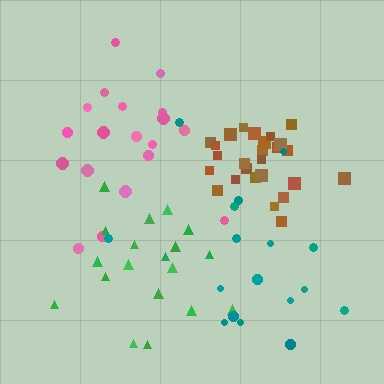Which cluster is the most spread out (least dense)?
Teal.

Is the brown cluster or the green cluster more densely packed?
Brown.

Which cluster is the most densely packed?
Brown.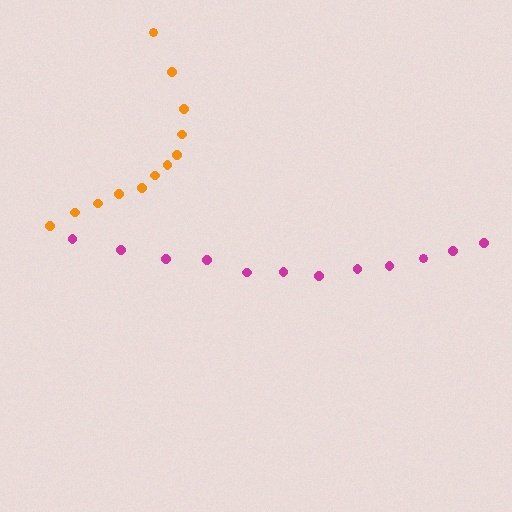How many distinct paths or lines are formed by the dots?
There are 2 distinct paths.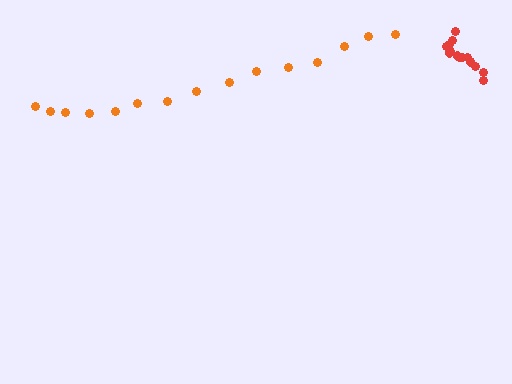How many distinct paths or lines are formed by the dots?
There are 2 distinct paths.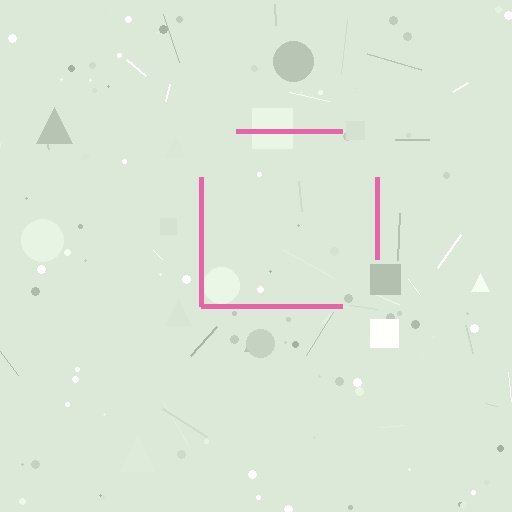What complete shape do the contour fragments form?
The contour fragments form a square.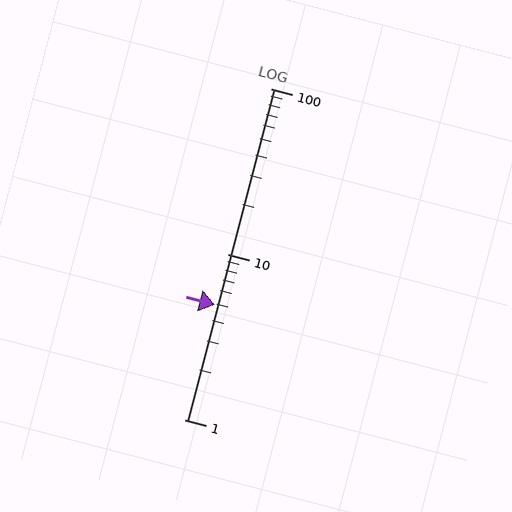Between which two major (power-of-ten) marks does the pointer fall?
The pointer is between 1 and 10.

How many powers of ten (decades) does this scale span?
The scale spans 2 decades, from 1 to 100.